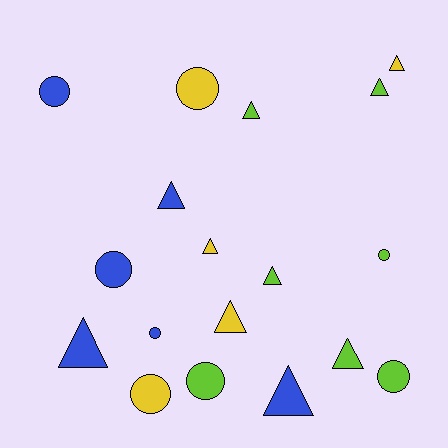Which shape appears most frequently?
Triangle, with 10 objects.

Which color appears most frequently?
Lime, with 7 objects.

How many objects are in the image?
There are 18 objects.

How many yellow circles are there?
There are 2 yellow circles.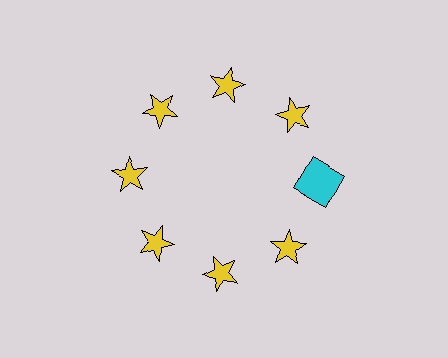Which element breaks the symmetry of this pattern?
The cyan square at roughly the 3 o'clock position breaks the symmetry. All other shapes are yellow stars.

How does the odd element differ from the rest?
It differs in both color (cyan instead of yellow) and shape (square instead of star).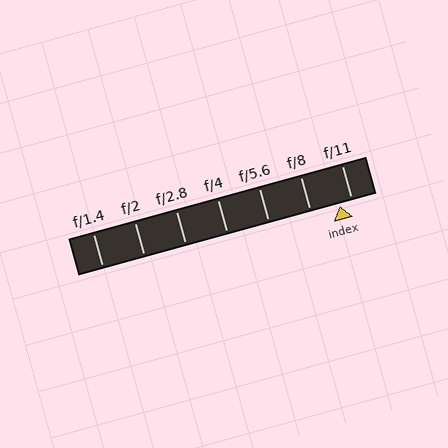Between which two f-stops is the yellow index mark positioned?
The index mark is between f/8 and f/11.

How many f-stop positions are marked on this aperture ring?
There are 7 f-stop positions marked.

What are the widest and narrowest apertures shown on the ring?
The widest aperture shown is f/1.4 and the narrowest is f/11.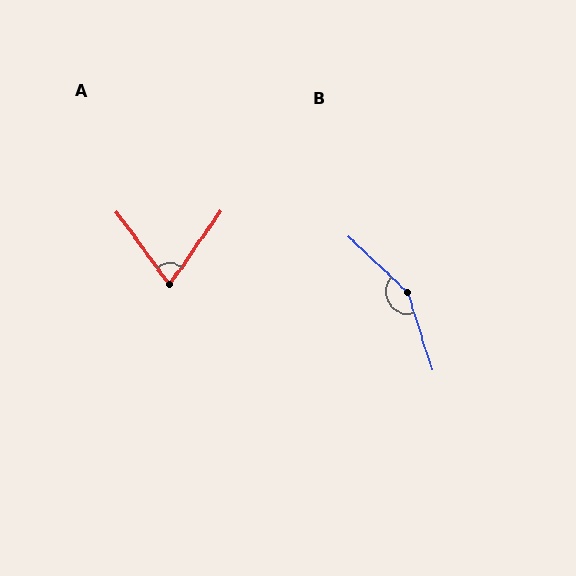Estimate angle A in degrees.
Approximately 71 degrees.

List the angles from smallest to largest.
A (71°), B (150°).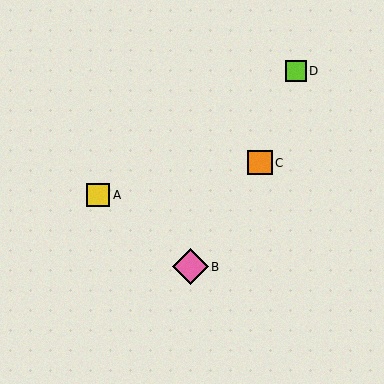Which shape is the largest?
The pink diamond (labeled B) is the largest.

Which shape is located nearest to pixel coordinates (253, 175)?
The orange square (labeled C) at (260, 163) is nearest to that location.